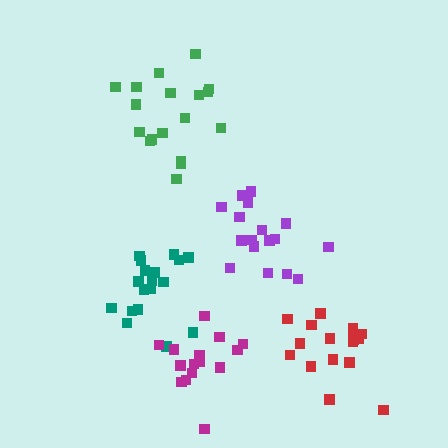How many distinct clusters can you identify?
There are 5 distinct clusters.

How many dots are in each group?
Group 1: 19 dots, Group 2: 17 dots, Group 3: 18 dots, Group 4: 17 dots, Group 5: 15 dots (86 total).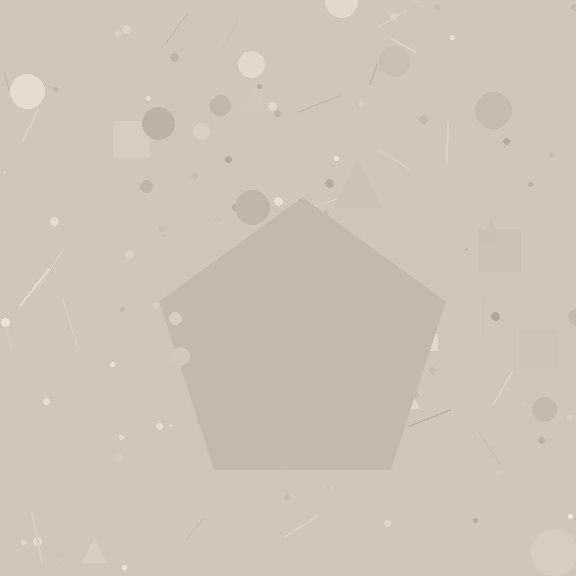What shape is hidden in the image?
A pentagon is hidden in the image.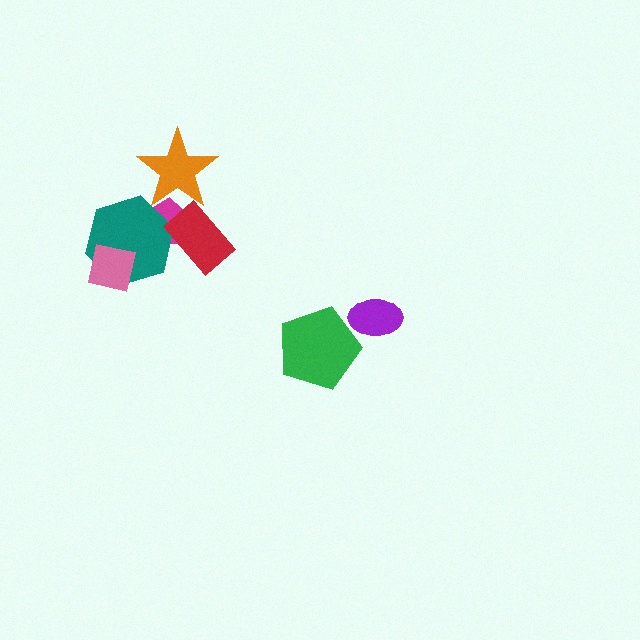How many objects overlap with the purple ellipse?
0 objects overlap with the purple ellipse.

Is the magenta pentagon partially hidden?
Yes, it is partially covered by another shape.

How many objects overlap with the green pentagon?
0 objects overlap with the green pentagon.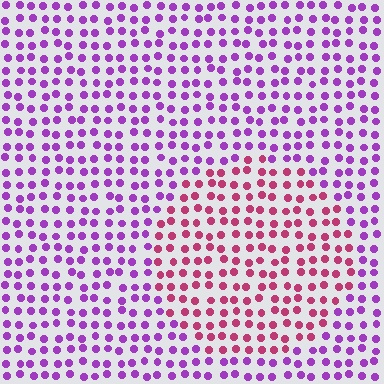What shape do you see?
I see a circle.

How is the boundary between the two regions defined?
The boundary is defined purely by a slight shift in hue (about 47 degrees). Spacing, size, and orientation are identical on both sides.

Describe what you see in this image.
The image is filled with small purple elements in a uniform arrangement. A circle-shaped region is visible where the elements are tinted to a slightly different hue, forming a subtle color boundary.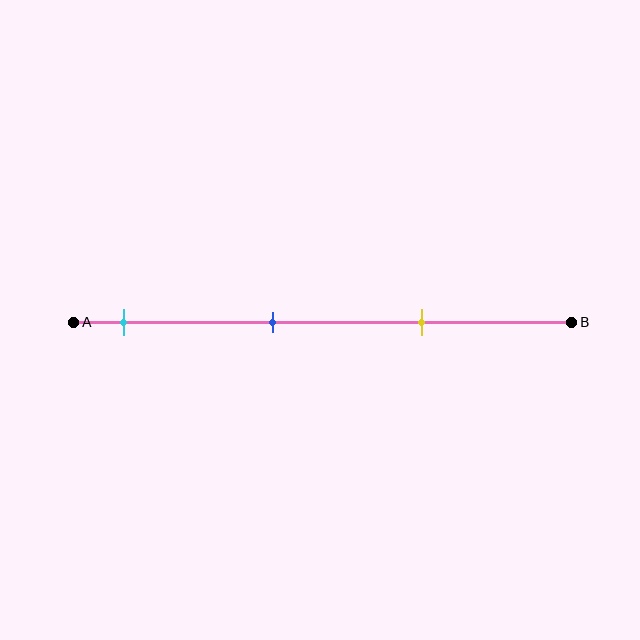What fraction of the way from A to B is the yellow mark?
The yellow mark is approximately 70% (0.7) of the way from A to B.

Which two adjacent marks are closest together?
The blue and yellow marks are the closest adjacent pair.